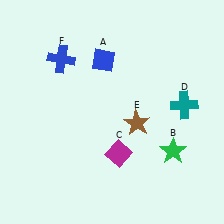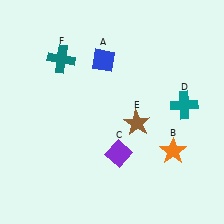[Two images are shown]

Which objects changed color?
B changed from green to orange. C changed from magenta to purple. F changed from blue to teal.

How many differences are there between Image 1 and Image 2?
There are 3 differences between the two images.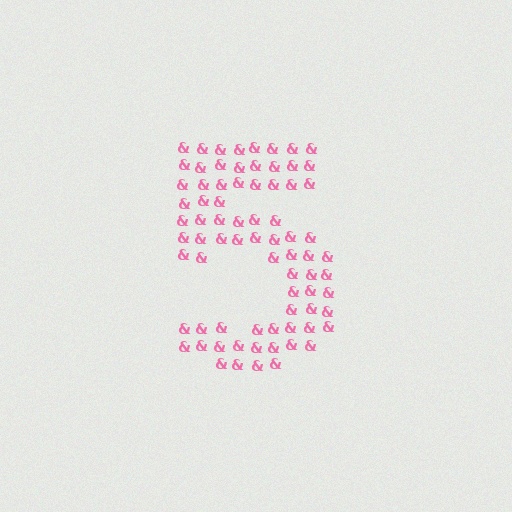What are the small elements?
The small elements are ampersands.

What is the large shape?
The large shape is the digit 5.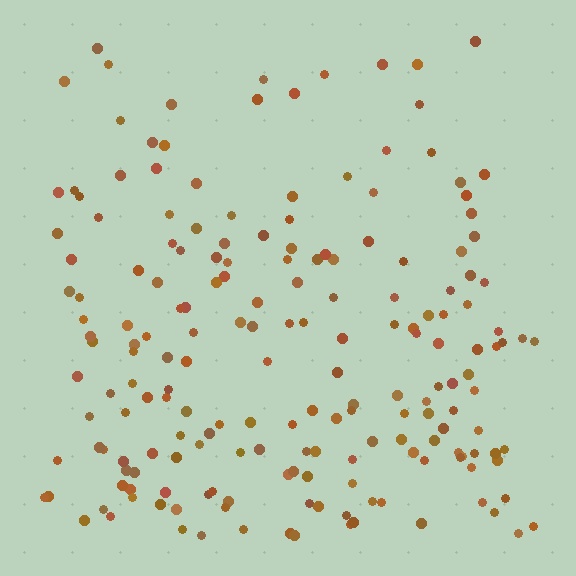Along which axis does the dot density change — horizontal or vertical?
Vertical.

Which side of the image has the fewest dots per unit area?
The top.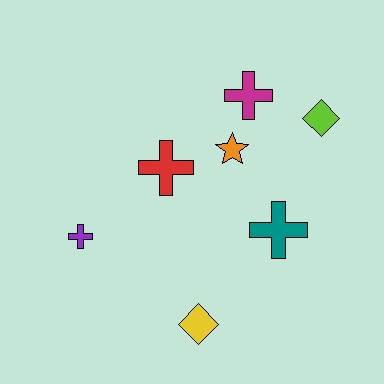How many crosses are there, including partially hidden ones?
There are 4 crosses.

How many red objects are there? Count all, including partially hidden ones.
There is 1 red object.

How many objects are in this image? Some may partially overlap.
There are 7 objects.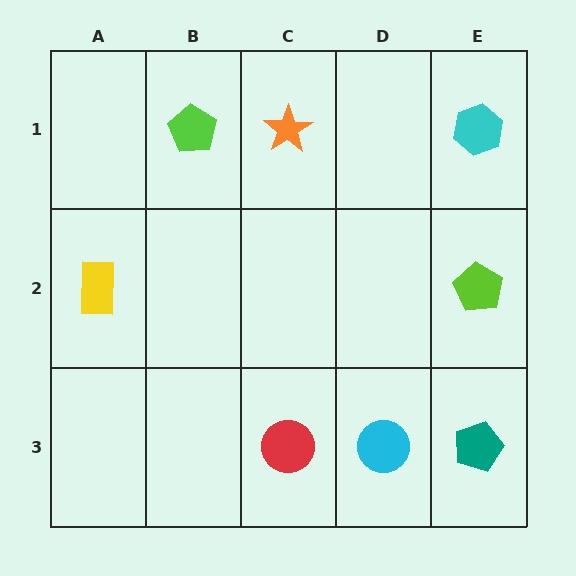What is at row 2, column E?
A lime pentagon.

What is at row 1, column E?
A cyan hexagon.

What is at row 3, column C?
A red circle.